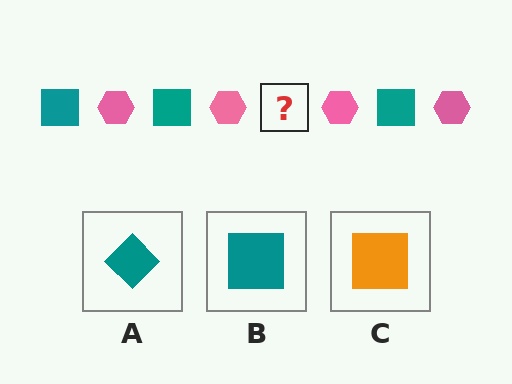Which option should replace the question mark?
Option B.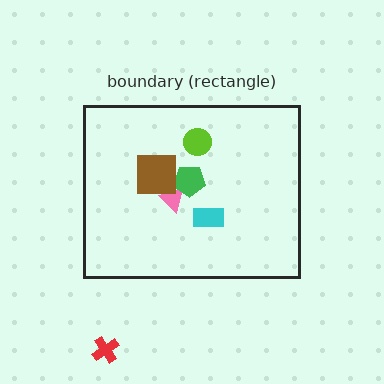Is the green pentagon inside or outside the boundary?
Inside.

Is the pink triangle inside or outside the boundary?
Inside.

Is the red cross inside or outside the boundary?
Outside.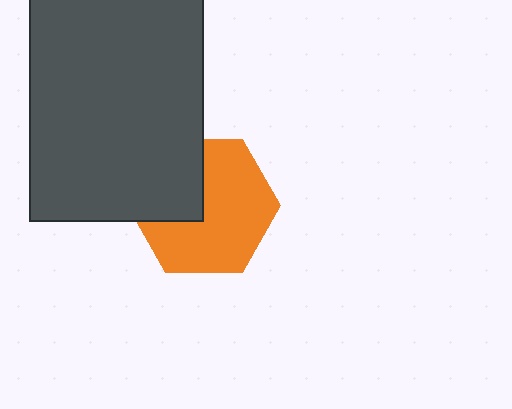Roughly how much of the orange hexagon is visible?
Most of it is visible (roughly 68%).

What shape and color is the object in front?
The object in front is a dark gray rectangle.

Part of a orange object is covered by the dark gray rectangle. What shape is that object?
It is a hexagon.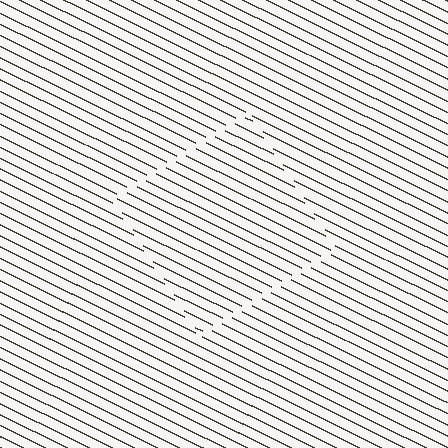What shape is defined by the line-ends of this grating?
An illusory square. The interior of the shape contains the same grating, shifted by half a period — the contour is defined by the phase discontinuity where line-ends from the inner and outer gratings abut.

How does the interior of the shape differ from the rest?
The interior of the shape contains the same grating, shifted by half a period — the contour is defined by the phase discontinuity where line-ends from the inner and outer gratings abut.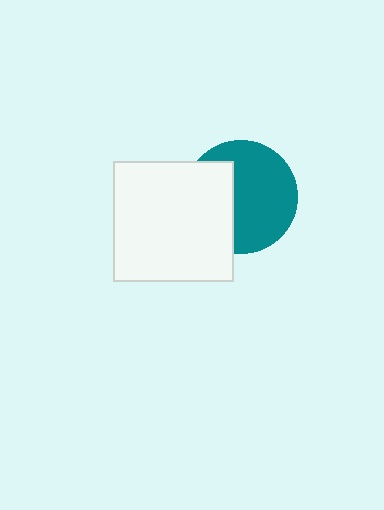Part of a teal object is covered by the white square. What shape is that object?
It is a circle.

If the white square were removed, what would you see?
You would see the complete teal circle.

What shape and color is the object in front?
The object in front is a white square.